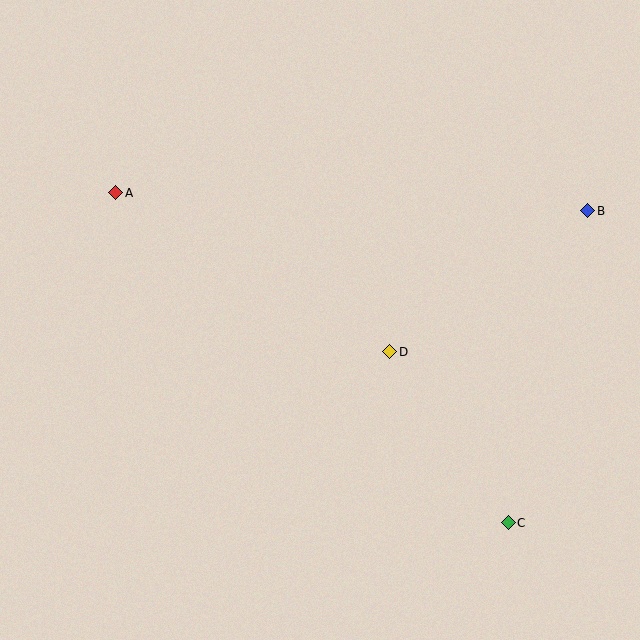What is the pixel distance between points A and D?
The distance between A and D is 317 pixels.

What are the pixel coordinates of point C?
Point C is at (508, 523).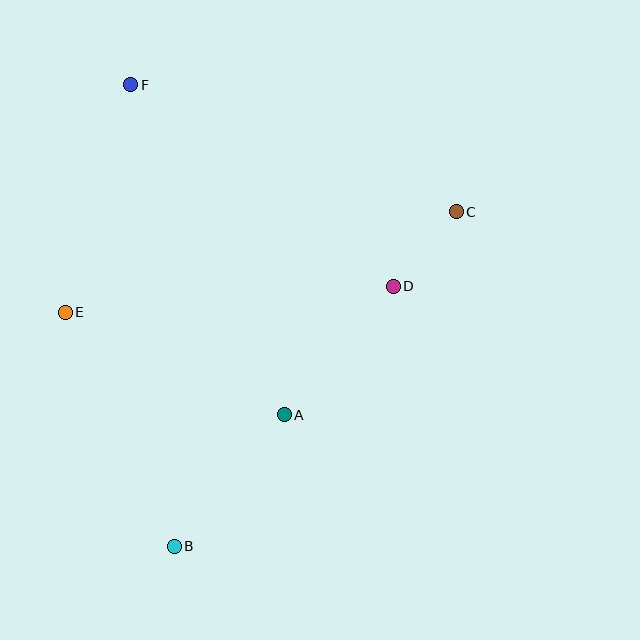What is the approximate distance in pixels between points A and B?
The distance between A and B is approximately 171 pixels.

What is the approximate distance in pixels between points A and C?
The distance between A and C is approximately 266 pixels.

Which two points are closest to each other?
Points C and D are closest to each other.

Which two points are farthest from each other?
Points B and F are farthest from each other.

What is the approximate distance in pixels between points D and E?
The distance between D and E is approximately 329 pixels.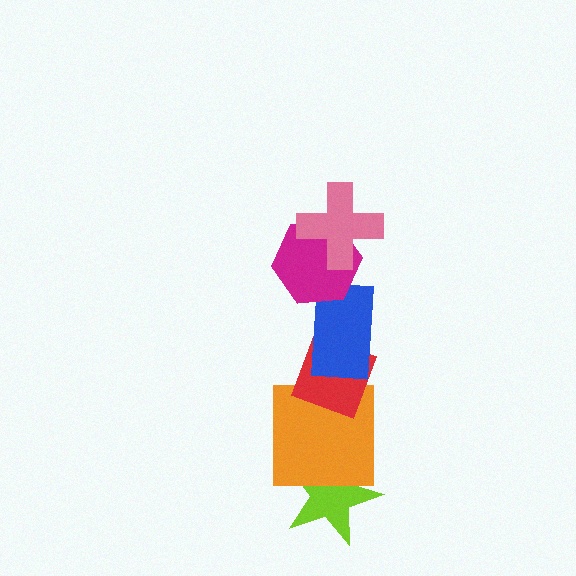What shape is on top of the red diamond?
The blue rectangle is on top of the red diamond.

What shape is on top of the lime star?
The orange square is on top of the lime star.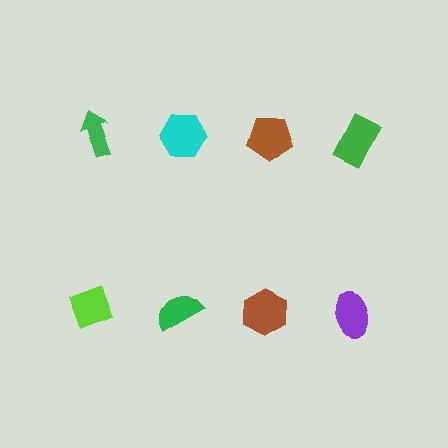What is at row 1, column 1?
A green arrow.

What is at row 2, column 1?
A lime diamond.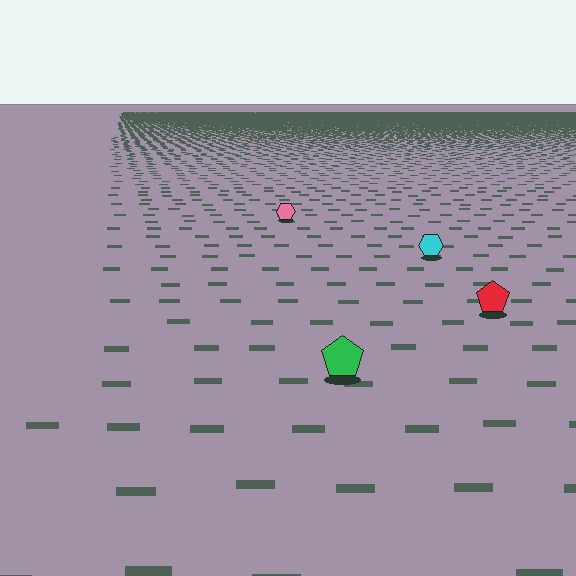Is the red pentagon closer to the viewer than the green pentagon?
No. The green pentagon is closer — you can tell from the texture gradient: the ground texture is coarser near it.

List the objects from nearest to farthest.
From nearest to farthest: the green pentagon, the red pentagon, the cyan hexagon, the pink hexagon.